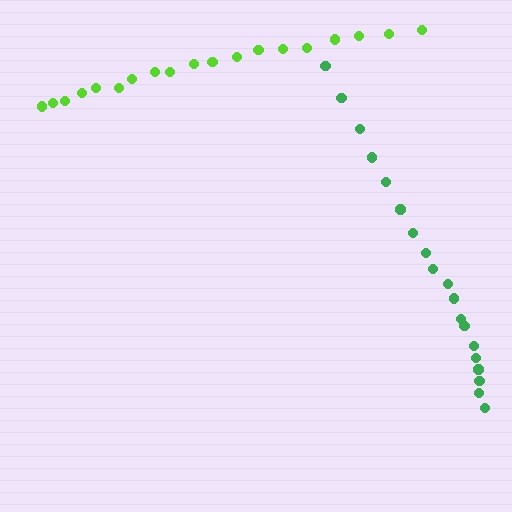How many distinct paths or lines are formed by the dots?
There are 2 distinct paths.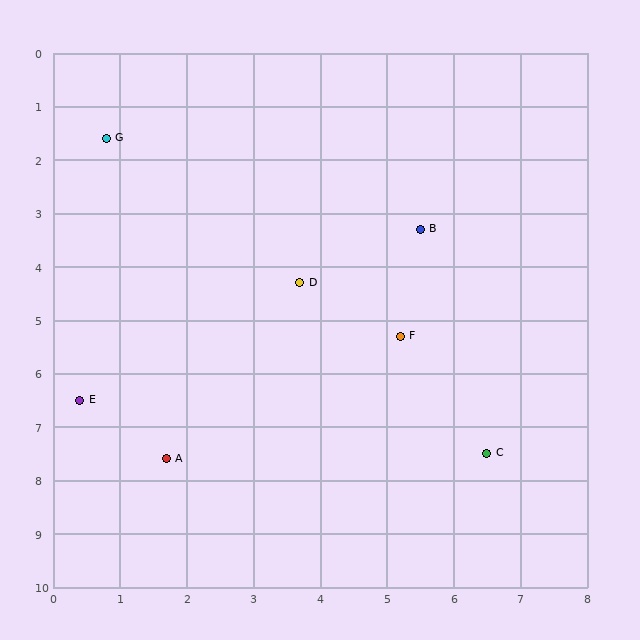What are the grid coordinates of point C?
Point C is at approximately (6.5, 7.5).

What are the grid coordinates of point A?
Point A is at approximately (1.7, 7.6).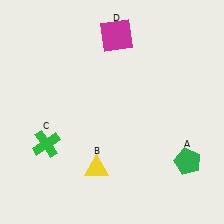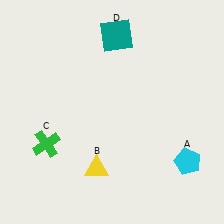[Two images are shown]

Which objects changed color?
A changed from green to cyan. D changed from magenta to teal.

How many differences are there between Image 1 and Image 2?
There are 2 differences between the two images.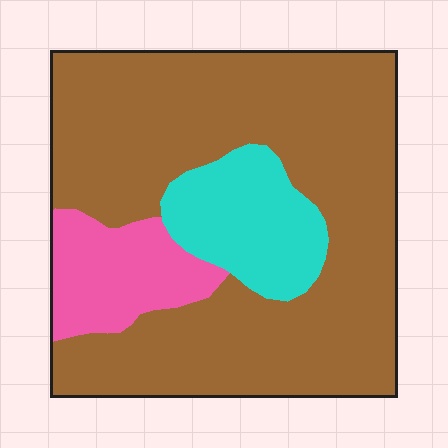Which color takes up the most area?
Brown, at roughly 75%.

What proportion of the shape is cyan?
Cyan takes up about one eighth (1/8) of the shape.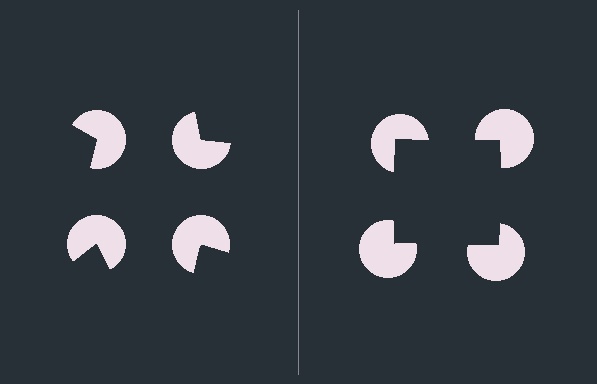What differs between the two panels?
The pac-man discs are positioned identically on both sides; only the wedge orientations differ. On the right they align to a square; on the left they are misaligned.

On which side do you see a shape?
An illusory square appears on the right side. On the left side the wedge cuts are rotated, so no coherent shape forms.